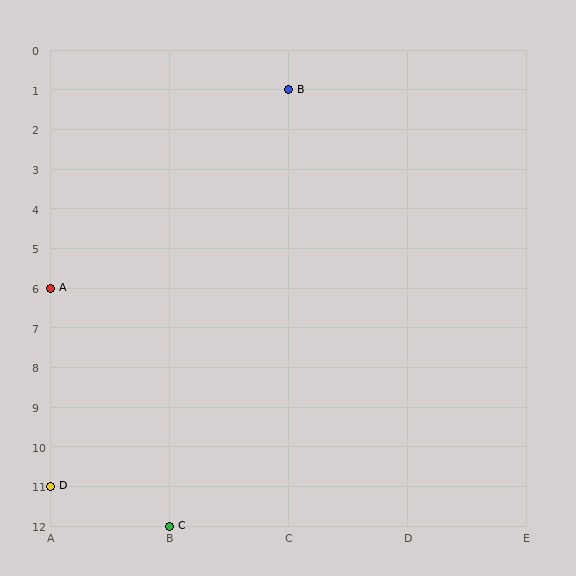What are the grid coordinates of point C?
Point C is at grid coordinates (B, 12).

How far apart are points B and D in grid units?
Points B and D are 2 columns and 10 rows apart (about 10.2 grid units diagonally).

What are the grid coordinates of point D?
Point D is at grid coordinates (A, 11).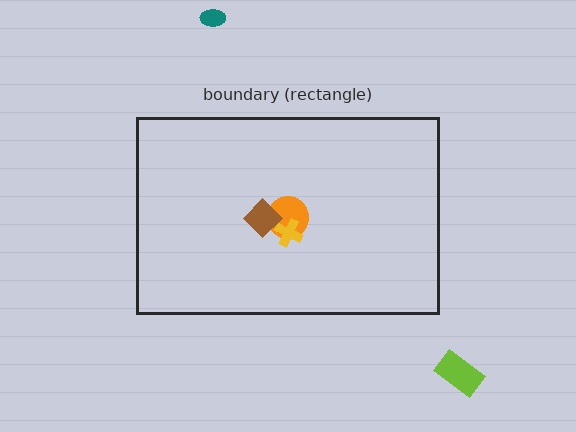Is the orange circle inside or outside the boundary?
Inside.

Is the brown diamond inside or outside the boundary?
Inside.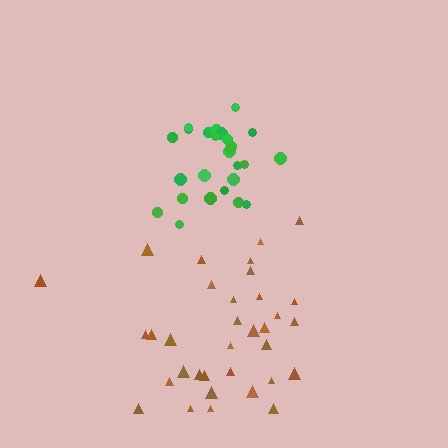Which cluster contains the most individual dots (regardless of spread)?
Brown (34).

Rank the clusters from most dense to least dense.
green, brown.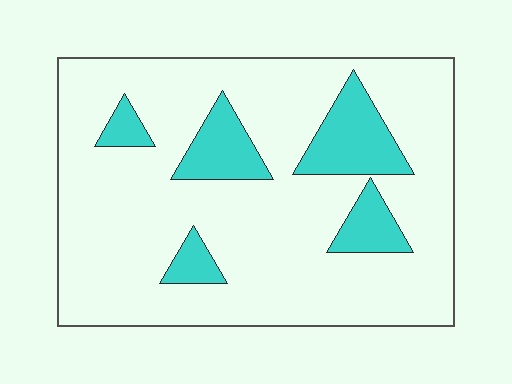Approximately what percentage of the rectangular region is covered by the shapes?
Approximately 15%.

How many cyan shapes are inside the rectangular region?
5.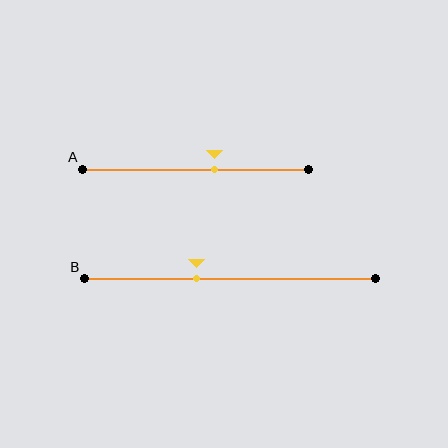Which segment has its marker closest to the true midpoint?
Segment A has its marker closest to the true midpoint.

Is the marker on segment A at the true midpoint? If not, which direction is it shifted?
No, the marker on segment A is shifted to the right by about 8% of the segment length.